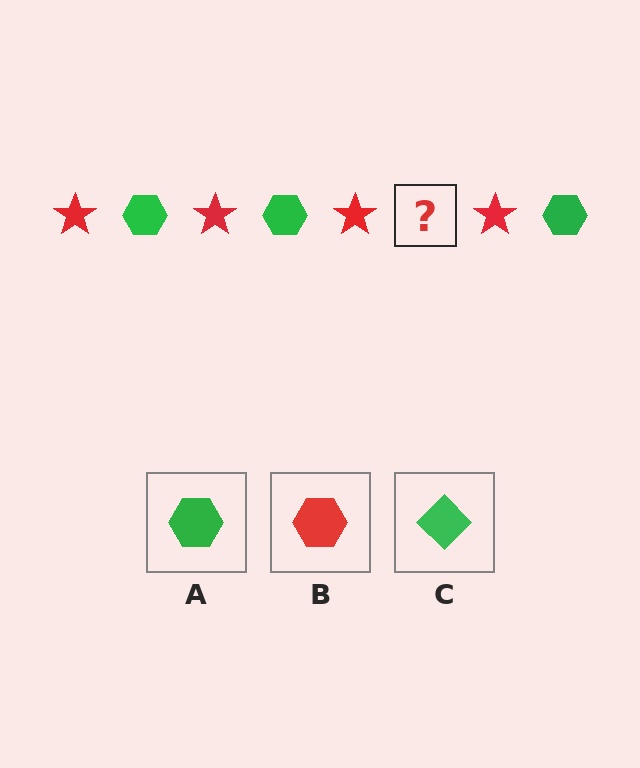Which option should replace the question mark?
Option A.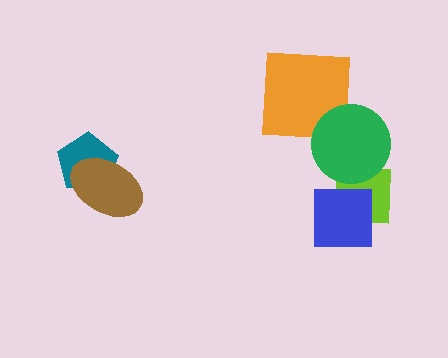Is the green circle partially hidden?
No, no other shape covers it.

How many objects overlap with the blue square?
1 object overlaps with the blue square.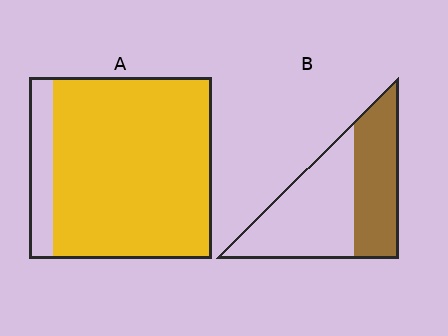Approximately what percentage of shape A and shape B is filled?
A is approximately 85% and B is approximately 45%.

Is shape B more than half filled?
No.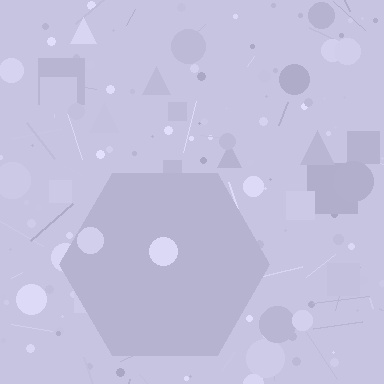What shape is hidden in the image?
A hexagon is hidden in the image.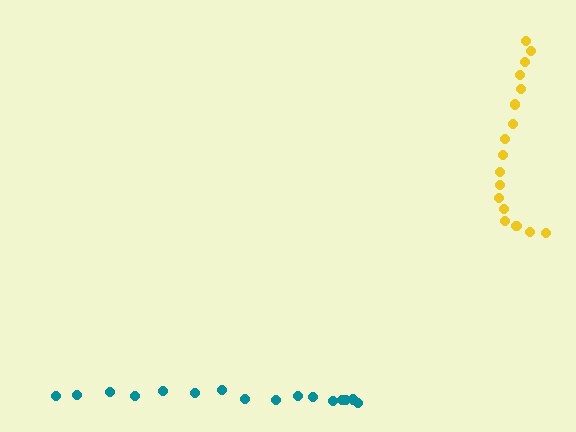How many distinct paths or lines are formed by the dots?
There are 2 distinct paths.